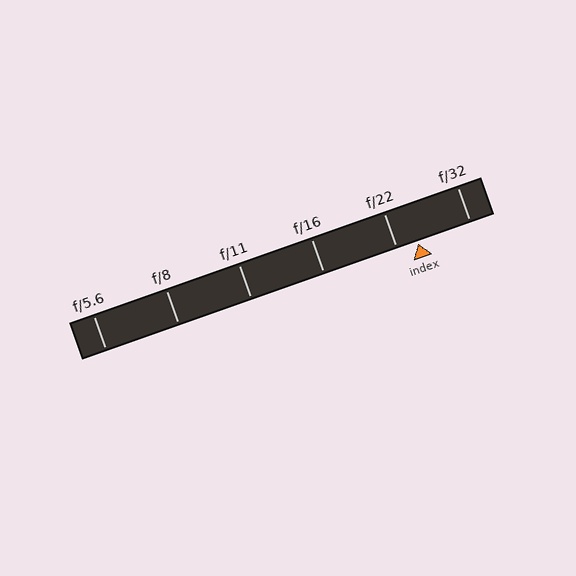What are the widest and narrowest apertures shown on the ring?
The widest aperture shown is f/5.6 and the narrowest is f/32.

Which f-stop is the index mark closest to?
The index mark is closest to f/22.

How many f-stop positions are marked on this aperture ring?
There are 6 f-stop positions marked.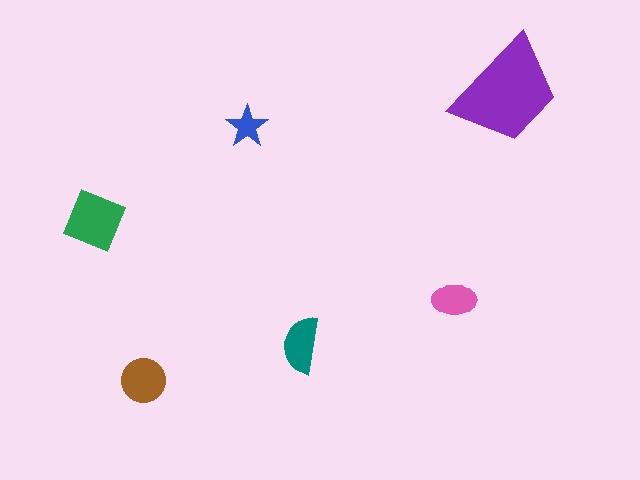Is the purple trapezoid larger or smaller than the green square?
Larger.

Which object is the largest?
The purple trapezoid.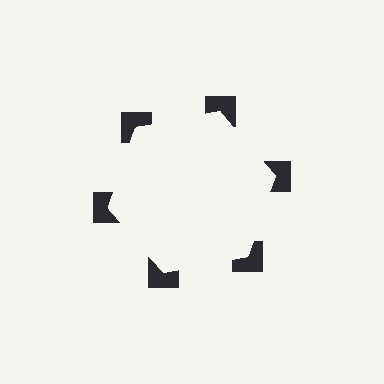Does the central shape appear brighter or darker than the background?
It typically appears slightly brighter than the background, even though no actual brightness change is drawn.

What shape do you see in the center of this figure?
An illusory hexagon — its edges are inferred from the aligned wedge cuts in the notched squares, not physically drawn.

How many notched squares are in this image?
There are 6 — one at each vertex of the illusory hexagon.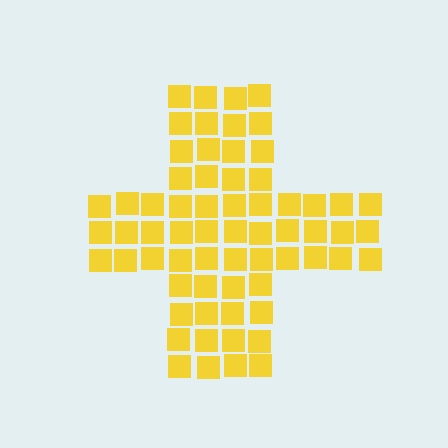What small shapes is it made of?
It is made of small squares.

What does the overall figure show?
The overall figure shows a cross.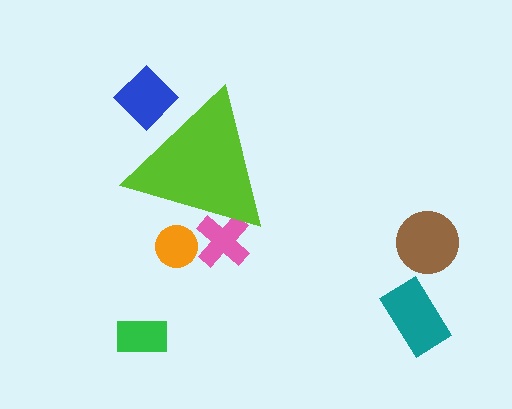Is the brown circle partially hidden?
No, the brown circle is fully visible.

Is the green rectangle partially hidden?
No, the green rectangle is fully visible.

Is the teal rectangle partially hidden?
No, the teal rectangle is fully visible.